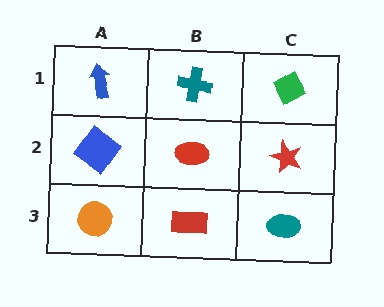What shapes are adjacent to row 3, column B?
A red ellipse (row 2, column B), an orange circle (row 3, column A), a teal ellipse (row 3, column C).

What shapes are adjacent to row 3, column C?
A red star (row 2, column C), a red rectangle (row 3, column B).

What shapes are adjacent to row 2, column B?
A teal cross (row 1, column B), a red rectangle (row 3, column B), a blue diamond (row 2, column A), a red star (row 2, column C).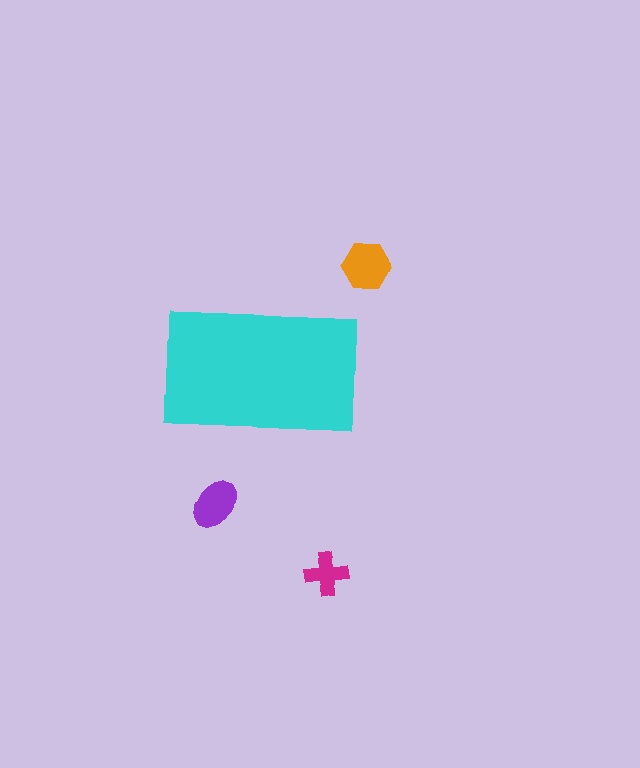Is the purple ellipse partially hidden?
No, the purple ellipse is fully visible.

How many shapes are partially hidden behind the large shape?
0 shapes are partially hidden.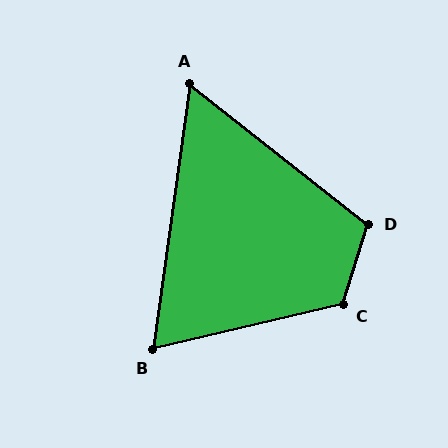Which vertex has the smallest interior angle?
A, at approximately 60 degrees.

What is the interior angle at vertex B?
Approximately 69 degrees (acute).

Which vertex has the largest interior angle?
C, at approximately 120 degrees.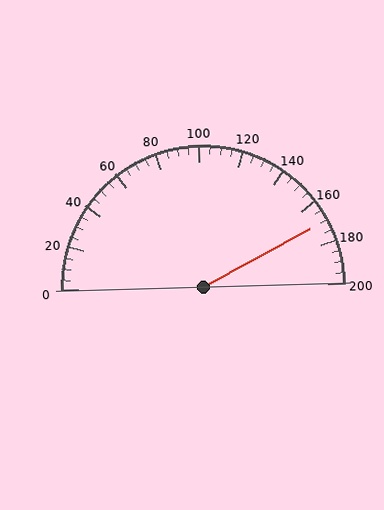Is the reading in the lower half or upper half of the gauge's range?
The reading is in the upper half of the range (0 to 200).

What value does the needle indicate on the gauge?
The needle indicates approximately 170.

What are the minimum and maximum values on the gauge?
The gauge ranges from 0 to 200.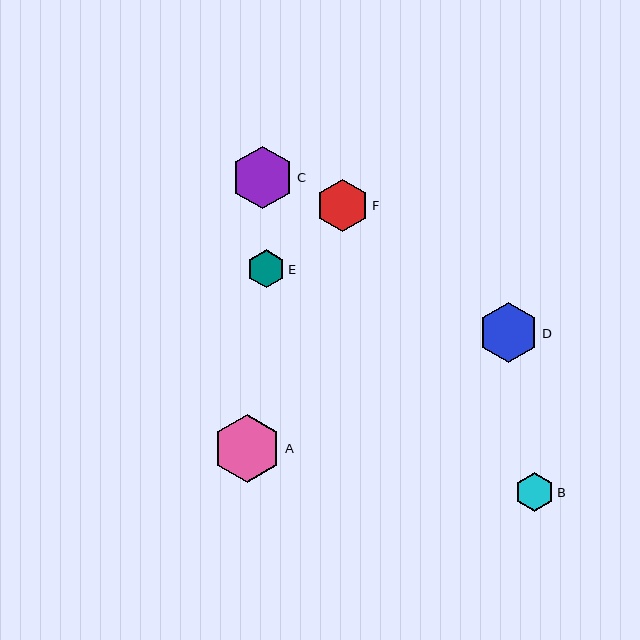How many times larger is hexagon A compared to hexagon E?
Hexagon A is approximately 1.8 times the size of hexagon E.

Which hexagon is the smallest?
Hexagon E is the smallest with a size of approximately 37 pixels.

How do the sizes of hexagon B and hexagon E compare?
Hexagon B and hexagon E are approximately the same size.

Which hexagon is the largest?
Hexagon A is the largest with a size of approximately 68 pixels.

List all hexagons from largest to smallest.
From largest to smallest: A, C, D, F, B, E.